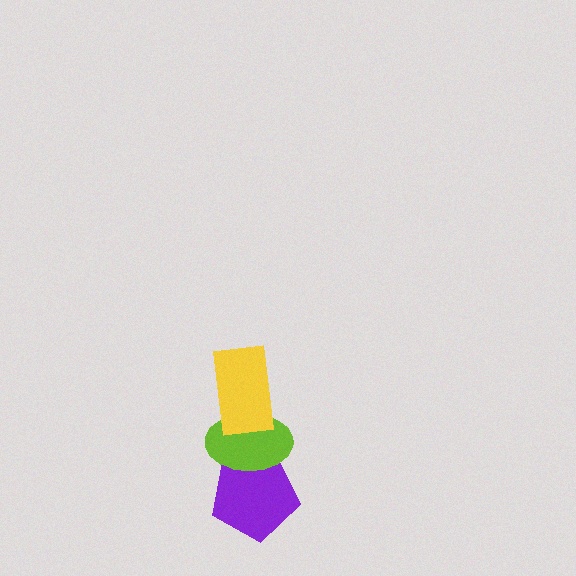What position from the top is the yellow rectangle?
The yellow rectangle is 1st from the top.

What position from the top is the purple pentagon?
The purple pentagon is 3rd from the top.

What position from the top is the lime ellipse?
The lime ellipse is 2nd from the top.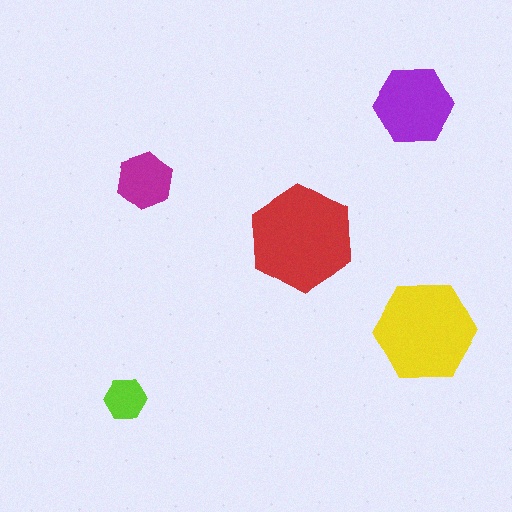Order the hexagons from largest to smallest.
the red one, the yellow one, the purple one, the magenta one, the lime one.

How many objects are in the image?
There are 5 objects in the image.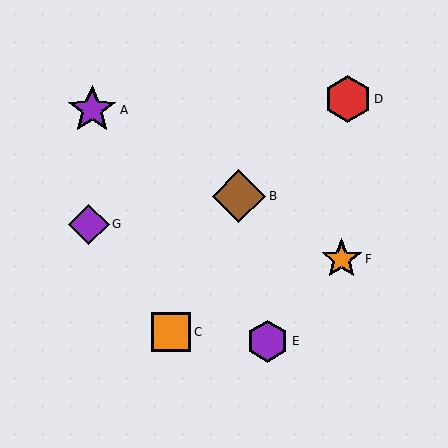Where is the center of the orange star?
The center of the orange star is at (342, 259).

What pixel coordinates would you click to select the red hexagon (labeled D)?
Click at (348, 99) to select the red hexagon D.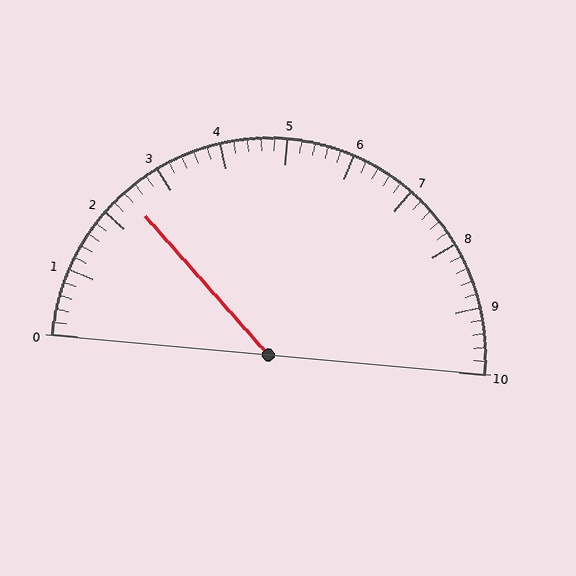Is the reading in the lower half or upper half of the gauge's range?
The reading is in the lower half of the range (0 to 10).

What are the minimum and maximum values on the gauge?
The gauge ranges from 0 to 10.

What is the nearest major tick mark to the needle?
The nearest major tick mark is 2.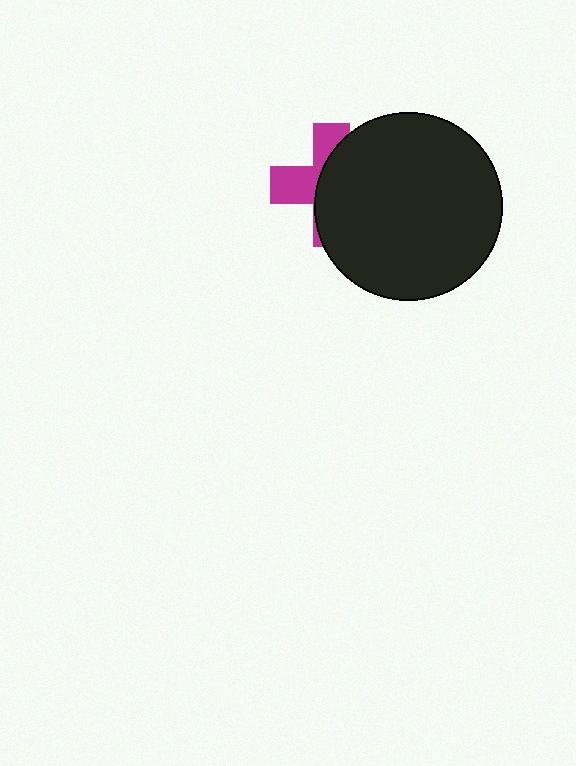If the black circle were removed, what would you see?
You would see the complete magenta cross.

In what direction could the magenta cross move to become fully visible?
The magenta cross could move left. That would shift it out from behind the black circle entirely.